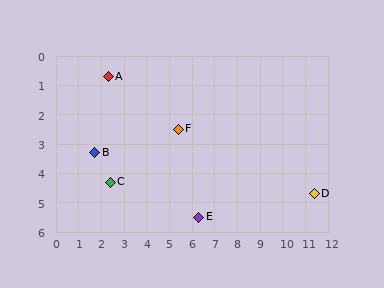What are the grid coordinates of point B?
Point B is at approximately (1.7, 3.3).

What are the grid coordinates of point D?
Point D is at approximately (11.4, 4.7).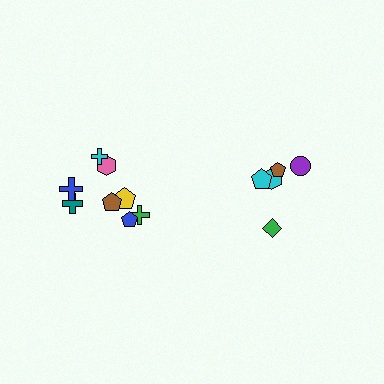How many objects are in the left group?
There are 8 objects.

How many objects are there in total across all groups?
There are 13 objects.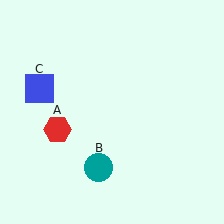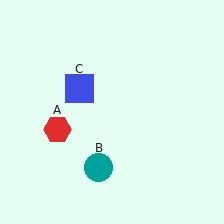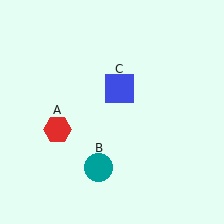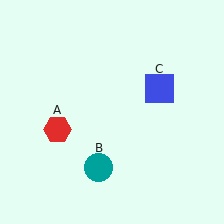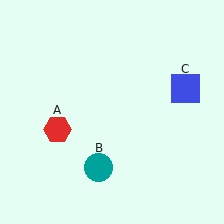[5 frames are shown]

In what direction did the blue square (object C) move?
The blue square (object C) moved right.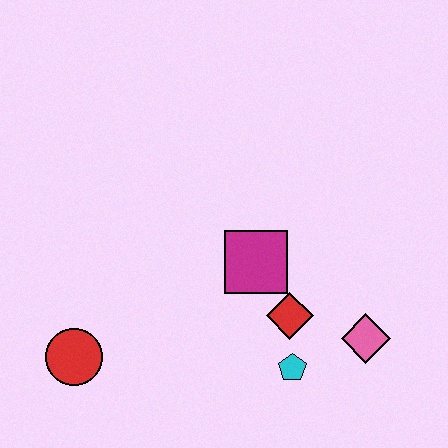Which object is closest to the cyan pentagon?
The red diamond is closest to the cyan pentagon.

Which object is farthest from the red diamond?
The red circle is farthest from the red diamond.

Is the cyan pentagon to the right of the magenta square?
Yes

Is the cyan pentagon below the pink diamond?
Yes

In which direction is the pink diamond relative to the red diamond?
The pink diamond is to the right of the red diamond.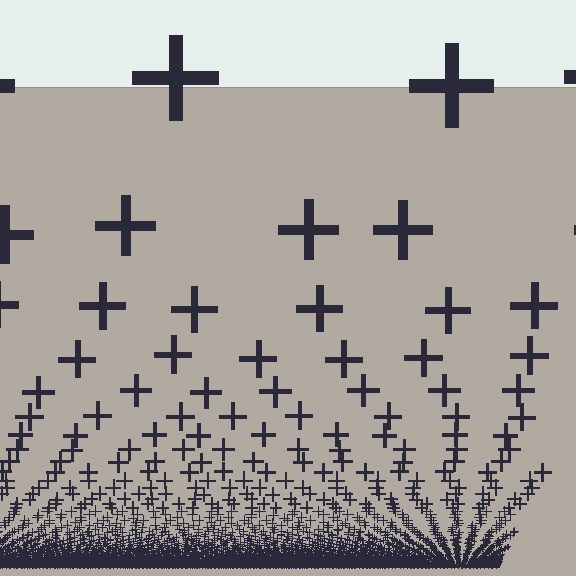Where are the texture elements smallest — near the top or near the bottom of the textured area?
Near the bottom.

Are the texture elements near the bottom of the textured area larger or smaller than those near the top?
Smaller. The gradient is inverted — elements near the bottom are smaller and denser.